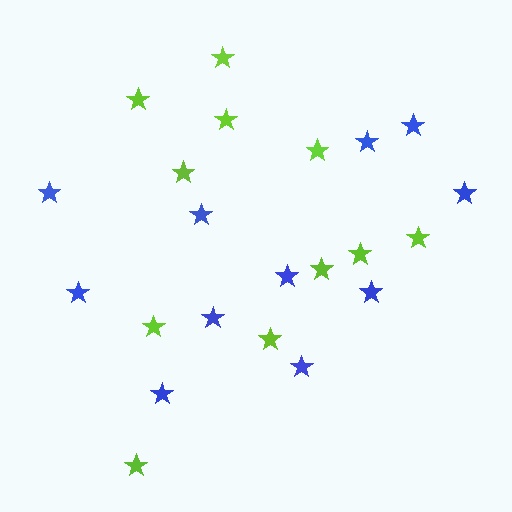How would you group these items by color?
There are 2 groups: one group of lime stars (11) and one group of blue stars (11).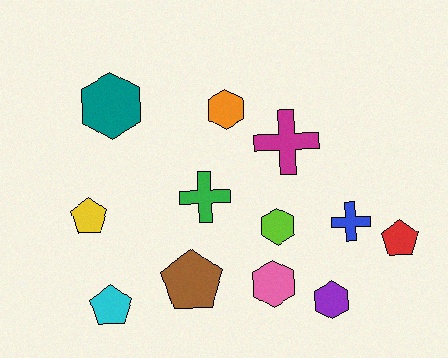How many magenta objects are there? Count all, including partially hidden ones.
There is 1 magenta object.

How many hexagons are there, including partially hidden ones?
There are 5 hexagons.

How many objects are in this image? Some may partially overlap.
There are 12 objects.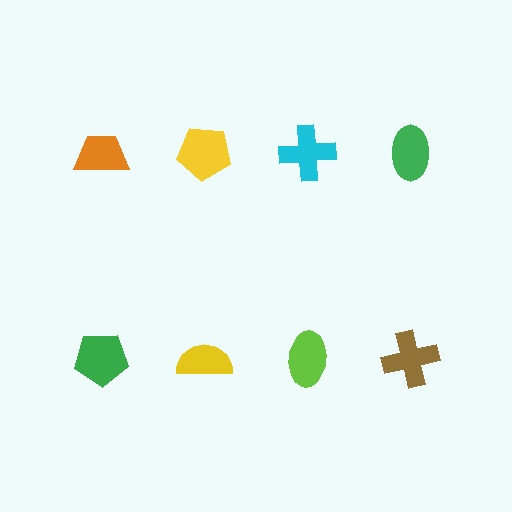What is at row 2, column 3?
A lime ellipse.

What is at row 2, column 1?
A green pentagon.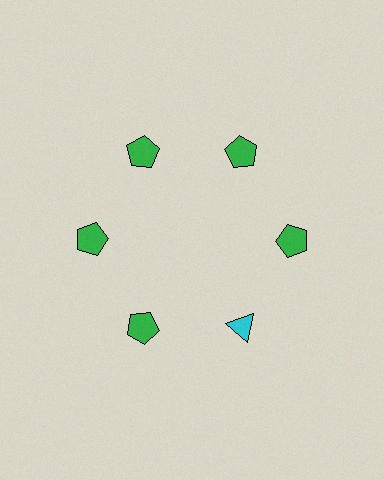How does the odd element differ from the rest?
It differs in both color (cyan instead of green) and shape (triangle instead of pentagon).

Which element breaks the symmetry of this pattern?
The cyan triangle at roughly the 5 o'clock position breaks the symmetry. All other shapes are green pentagons.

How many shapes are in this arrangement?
There are 6 shapes arranged in a ring pattern.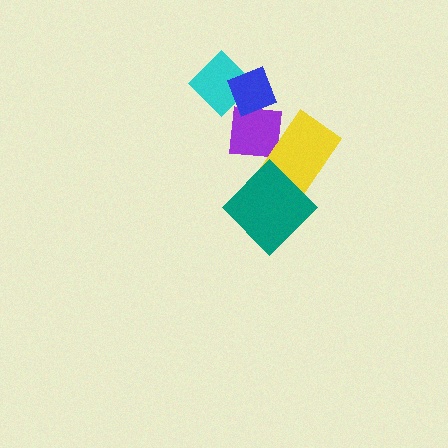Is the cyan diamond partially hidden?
Yes, it is partially covered by another shape.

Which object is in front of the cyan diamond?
The blue diamond is in front of the cyan diamond.